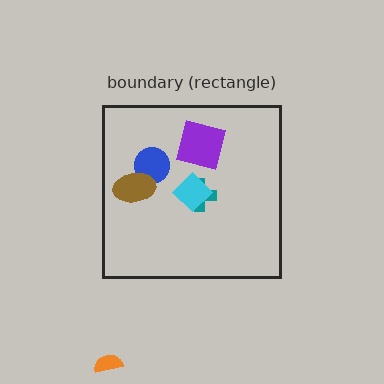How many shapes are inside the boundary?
5 inside, 1 outside.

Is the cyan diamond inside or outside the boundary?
Inside.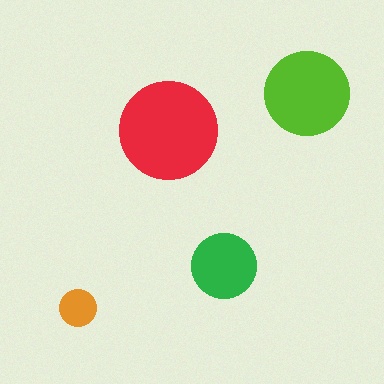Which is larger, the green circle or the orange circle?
The green one.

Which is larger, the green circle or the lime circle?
The lime one.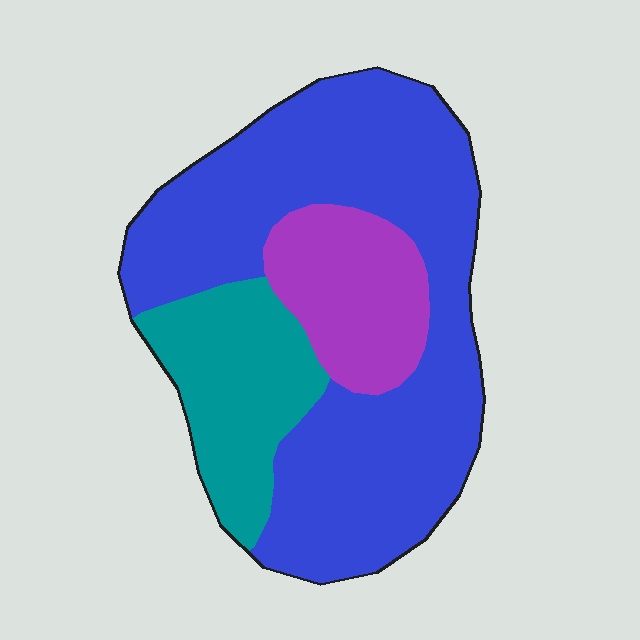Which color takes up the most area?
Blue, at roughly 65%.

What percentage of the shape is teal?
Teal covers around 20% of the shape.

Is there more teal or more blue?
Blue.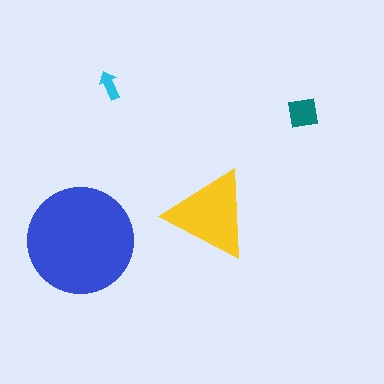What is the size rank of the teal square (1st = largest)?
3rd.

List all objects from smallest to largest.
The cyan arrow, the teal square, the yellow triangle, the blue circle.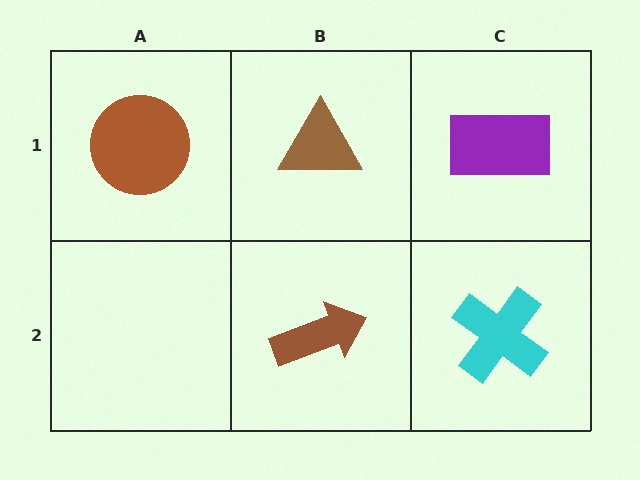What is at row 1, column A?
A brown circle.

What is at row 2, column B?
A brown arrow.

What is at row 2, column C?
A cyan cross.